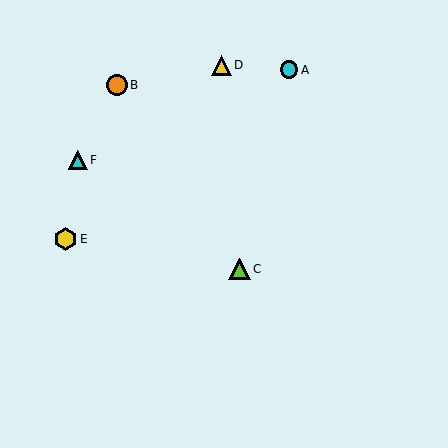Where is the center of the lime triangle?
The center of the lime triangle is at (239, 269).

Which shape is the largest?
The yellow hexagon (labeled E) is the largest.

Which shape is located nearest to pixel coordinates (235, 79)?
The yellow triangle (labeled D) at (221, 65) is nearest to that location.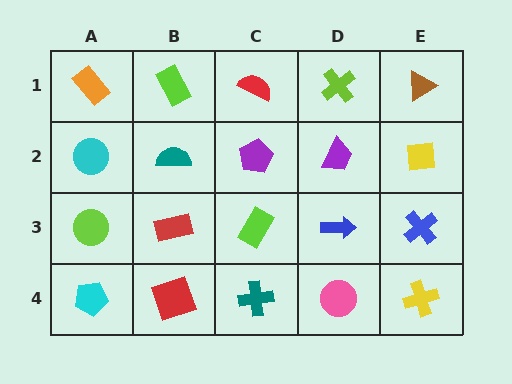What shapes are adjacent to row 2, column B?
A lime rectangle (row 1, column B), a red rectangle (row 3, column B), a cyan circle (row 2, column A), a purple pentagon (row 2, column C).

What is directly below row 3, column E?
A yellow cross.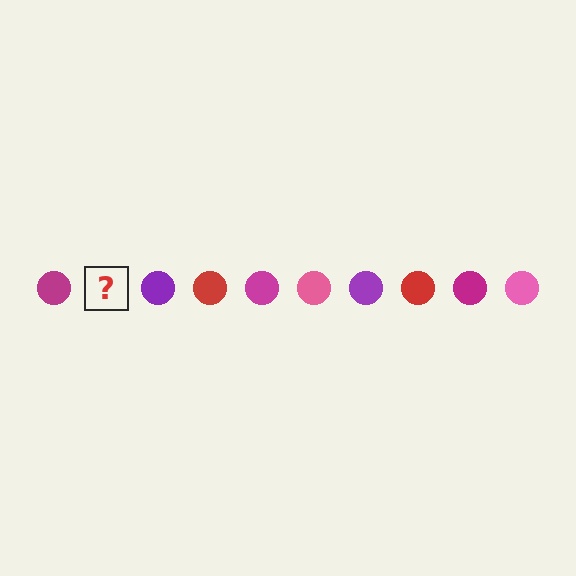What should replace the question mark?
The question mark should be replaced with a pink circle.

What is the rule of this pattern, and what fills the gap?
The rule is that the pattern cycles through magenta, pink, purple, red circles. The gap should be filled with a pink circle.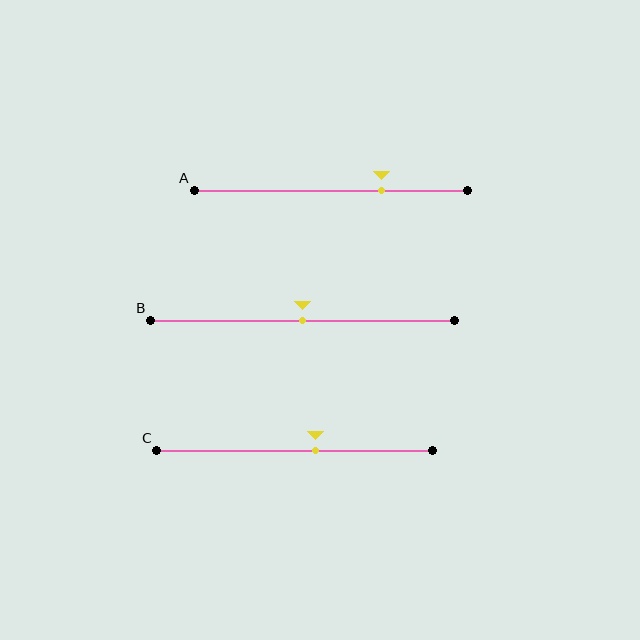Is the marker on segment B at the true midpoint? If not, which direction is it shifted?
Yes, the marker on segment B is at the true midpoint.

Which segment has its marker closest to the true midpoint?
Segment B has its marker closest to the true midpoint.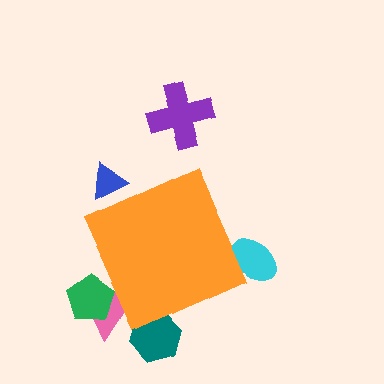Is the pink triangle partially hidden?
Yes, the pink triangle is partially hidden behind the orange diamond.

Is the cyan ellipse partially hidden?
Yes, the cyan ellipse is partially hidden behind the orange diamond.